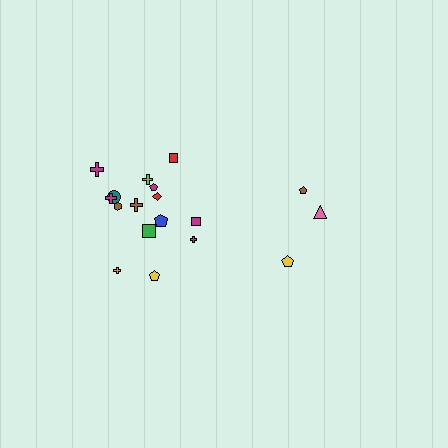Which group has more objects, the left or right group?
The left group.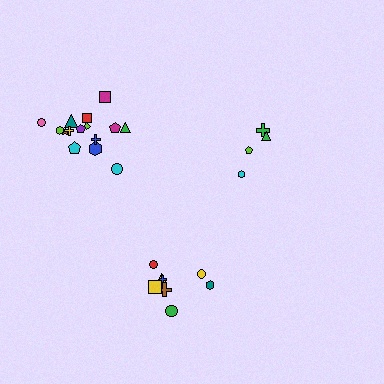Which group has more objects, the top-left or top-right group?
The top-left group.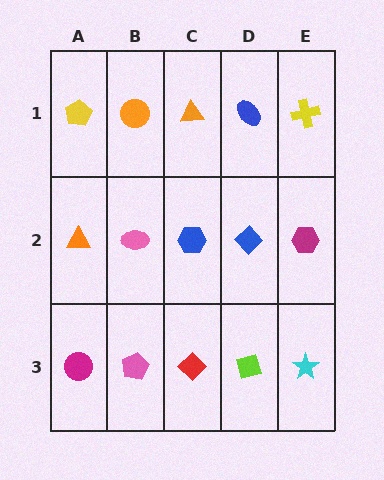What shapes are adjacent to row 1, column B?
A pink ellipse (row 2, column B), a yellow pentagon (row 1, column A), an orange triangle (row 1, column C).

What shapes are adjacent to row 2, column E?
A yellow cross (row 1, column E), a cyan star (row 3, column E), a blue diamond (row 2, column D).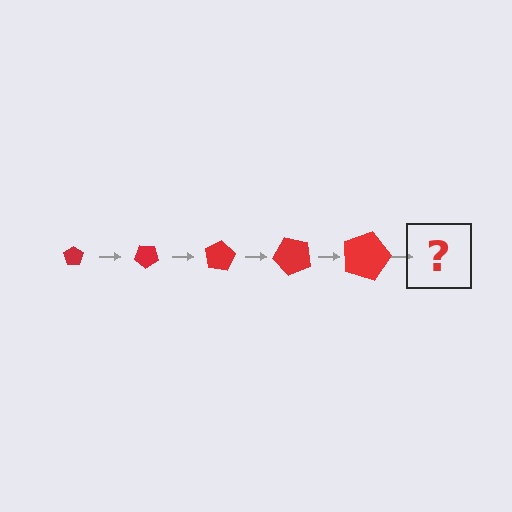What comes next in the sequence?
The next element should be a pentagon, larger than the previous one and rotated 200 degrees from the start.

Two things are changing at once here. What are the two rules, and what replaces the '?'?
The two rules are that the pentagon grows larger each step and it rotates 40 degrees each step. The '?' should be a pentagon, larger than the previous one and rotated 200 degrees from the start.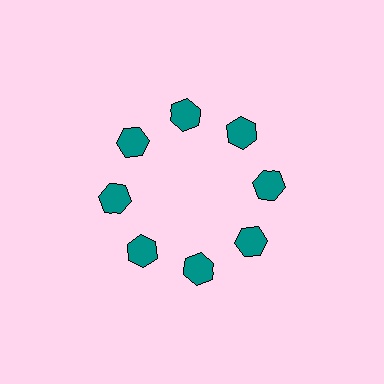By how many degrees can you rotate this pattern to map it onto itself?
The pattern maps onto itself every 45 degrees of rotation.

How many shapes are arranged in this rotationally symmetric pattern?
There are 8 shapes, arranged in 8 groups of 1.